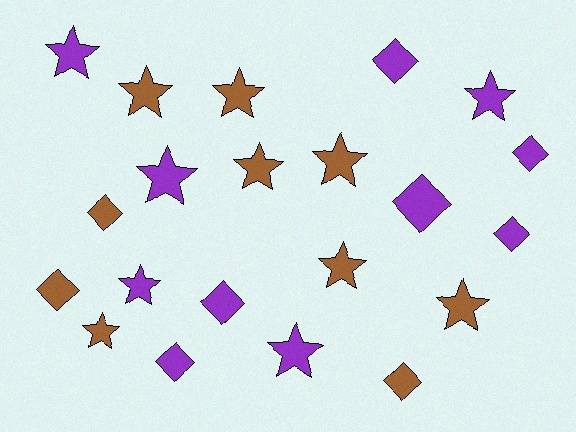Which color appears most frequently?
Purple, with 11 objects.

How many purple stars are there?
There are 5 purple stars.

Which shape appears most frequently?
Star, with 12 objects.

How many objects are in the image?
There are 21 objects.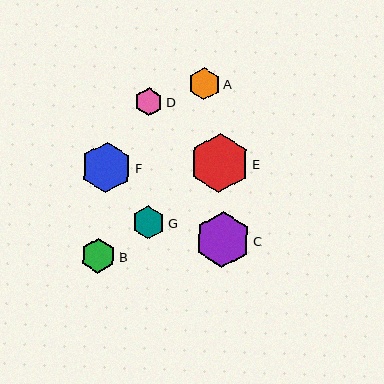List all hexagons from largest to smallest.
From largest to smallest: E, C, F, B, G, A, D.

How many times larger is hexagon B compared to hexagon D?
Hexagon B is approximately 1.3 times the size of hexagon D.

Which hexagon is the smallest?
Hexagon D is the smallest with a size of approximately 28 pixels.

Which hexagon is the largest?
Hexagon E is the largest with a size of approximately 59 pixels.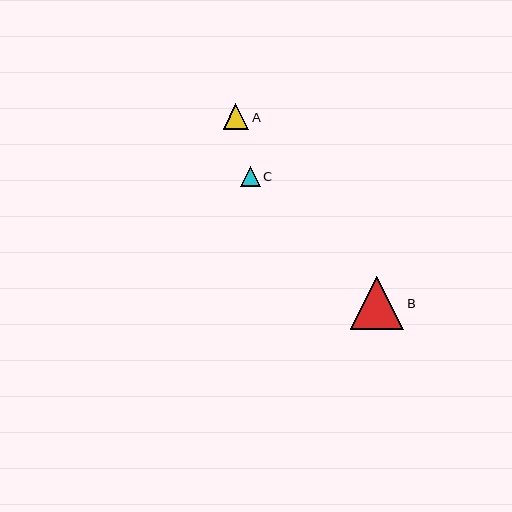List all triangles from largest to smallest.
From largest to smallest: B, A, C.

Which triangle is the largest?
Triangle B is the largest with a size of approximately 54 pixels.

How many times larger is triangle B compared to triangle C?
Triangle B is approximately 2.7 times the size of triangle C.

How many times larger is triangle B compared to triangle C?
Triangle B is approximately 2.7 times the size of triangle C.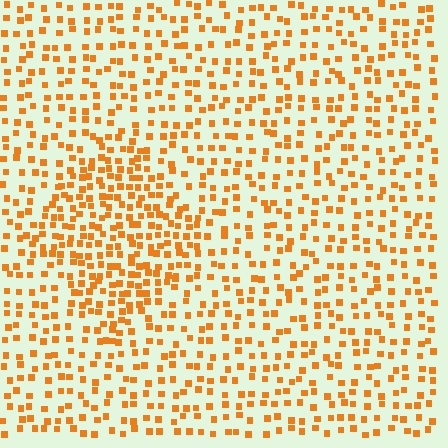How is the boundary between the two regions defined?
The boundary is defined by a change in element density (approximately 1.8x ratio). All elements are the same color, size, and shape.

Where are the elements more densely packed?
The elements are more densely packed inside the diamond boundary.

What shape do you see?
I see a diamond.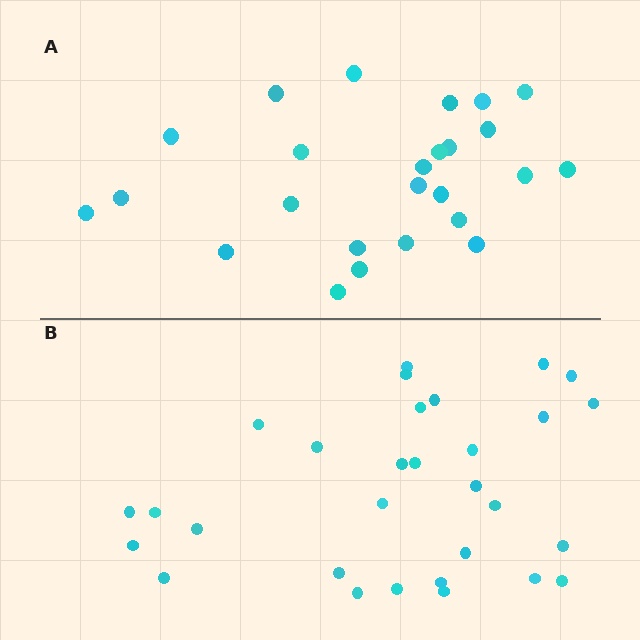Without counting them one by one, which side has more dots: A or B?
Region B (the bottom region) has more dots.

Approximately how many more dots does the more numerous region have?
Region B has about 5 more dots than region A.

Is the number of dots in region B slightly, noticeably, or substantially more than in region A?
Region B has only slightly more — the two regions are fairly close. The ratio is roughly 1.2 to 1.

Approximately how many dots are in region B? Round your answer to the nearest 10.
About 30 dots.